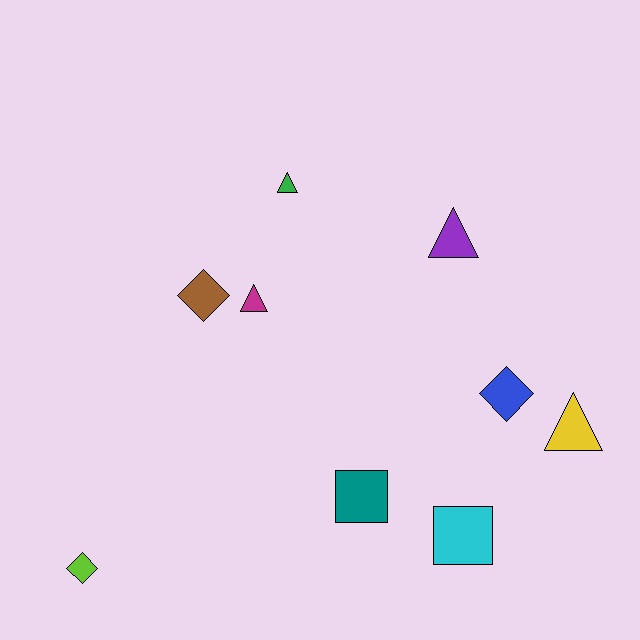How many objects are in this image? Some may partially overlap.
There are 9 objects.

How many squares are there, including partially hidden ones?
There are 2 squares.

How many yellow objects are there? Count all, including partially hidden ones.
There is 1 yellow object.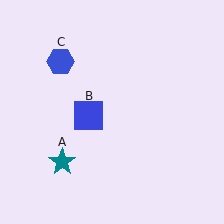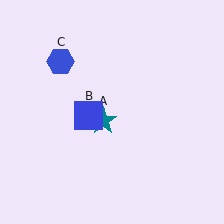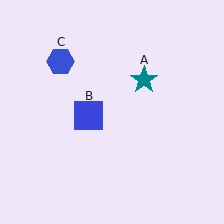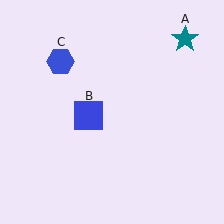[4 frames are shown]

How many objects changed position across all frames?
1 object changed position: teal star (object A).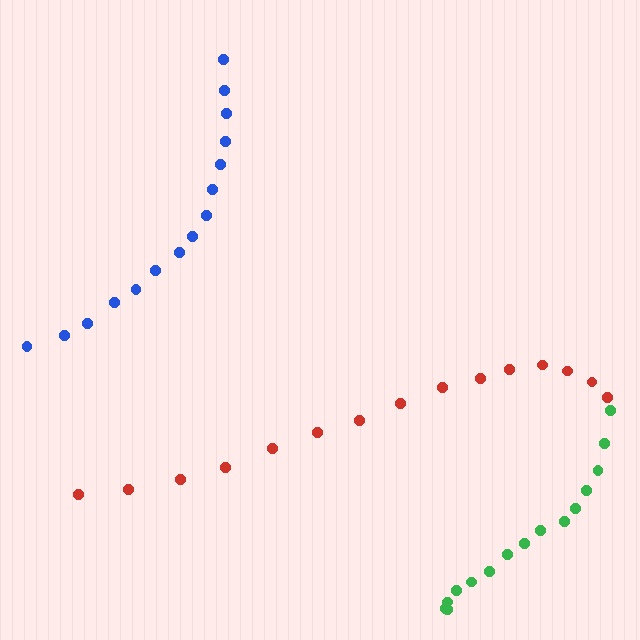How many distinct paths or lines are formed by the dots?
There are 3 distinct paths.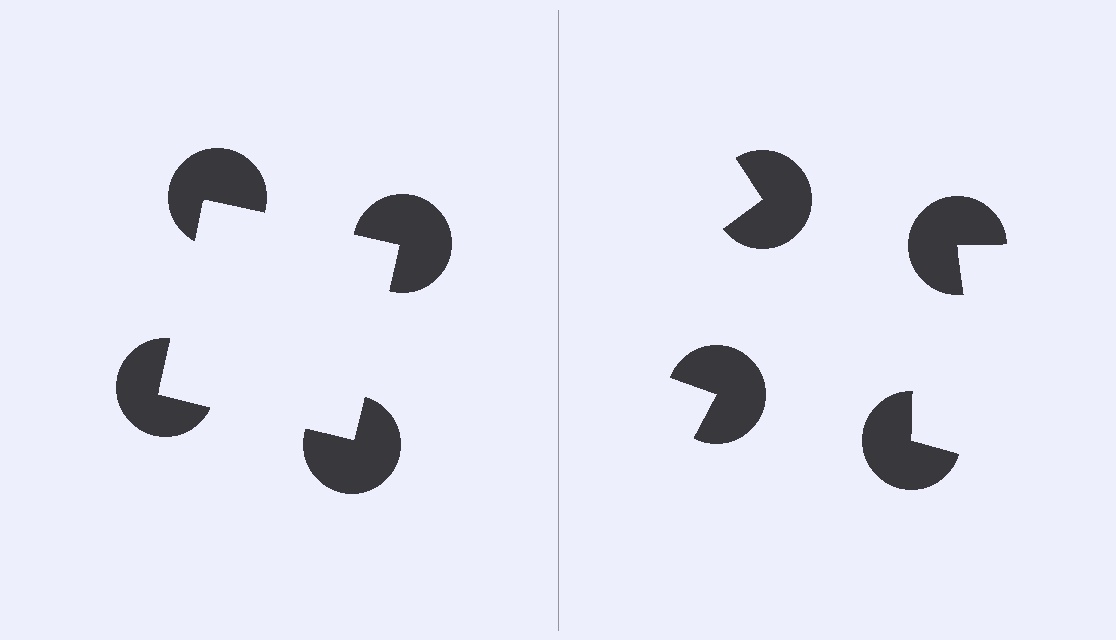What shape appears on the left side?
An illusory square.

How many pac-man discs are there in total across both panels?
8 — 4 on each side.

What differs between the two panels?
The pac-man discs are positioned identically on both sides; only the wedge orientations differ. On the left they align to a square; on the right they are misaligned.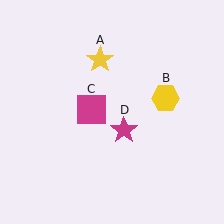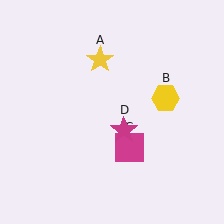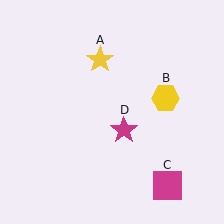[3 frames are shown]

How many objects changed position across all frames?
1 object changed position: magenta square (object C).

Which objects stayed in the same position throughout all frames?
Yellow star (object A) and yellow hexagon (object B) and magenta star (object D) remained stationary.